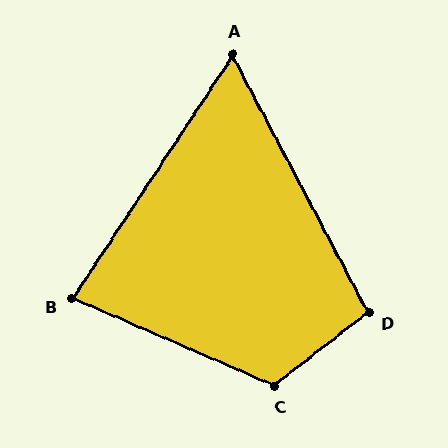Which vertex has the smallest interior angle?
A, at approximately 61 degrees.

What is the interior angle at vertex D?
Approximately 100 degrees (obtuse).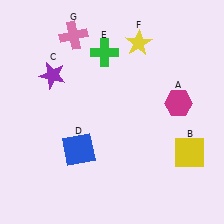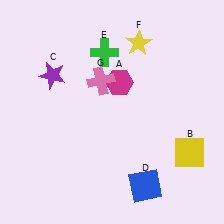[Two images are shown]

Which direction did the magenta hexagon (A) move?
The magenta hexagon (A) moved left.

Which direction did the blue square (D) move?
The blue square (D) moved right.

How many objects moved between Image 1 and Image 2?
3 objects moved between the two images.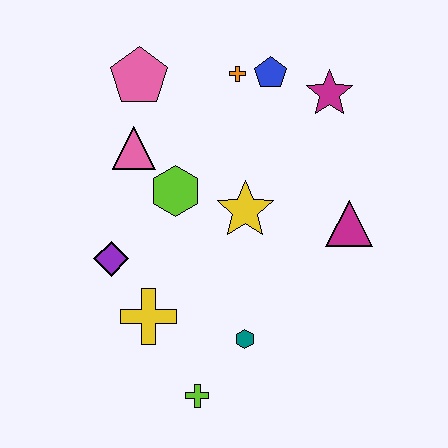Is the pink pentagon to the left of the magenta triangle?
Yes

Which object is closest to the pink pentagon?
The pink triangle is closest to the pink pentagon.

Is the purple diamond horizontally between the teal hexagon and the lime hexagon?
No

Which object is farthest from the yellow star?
The lime cross is farthest from the yellow star.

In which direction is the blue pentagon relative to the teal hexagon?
The blue pentagon is above the teal hexagon.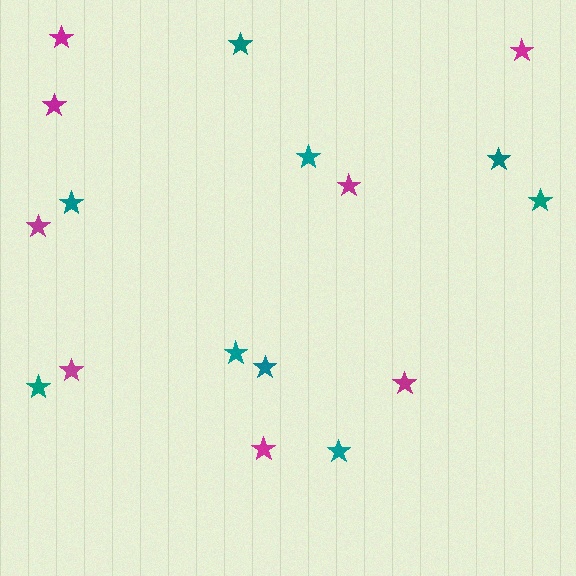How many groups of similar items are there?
There are 2 groups: one group of teal stars (9) and one group of magenta stars (8).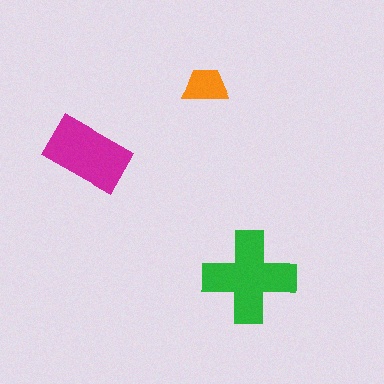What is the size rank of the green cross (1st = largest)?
1st.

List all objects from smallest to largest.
The orange trapezoid, the magenta rectangle, the green cross.